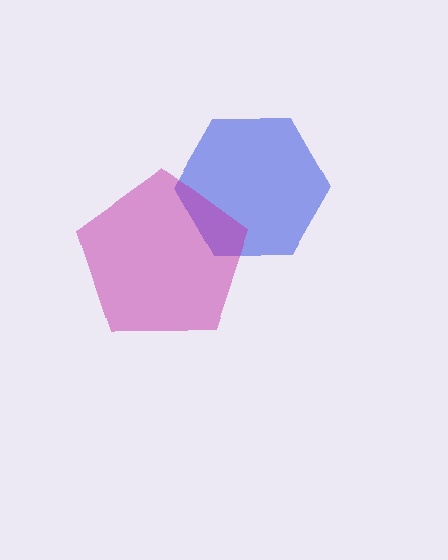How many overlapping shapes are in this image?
There are 2 overlapping shapes in the image.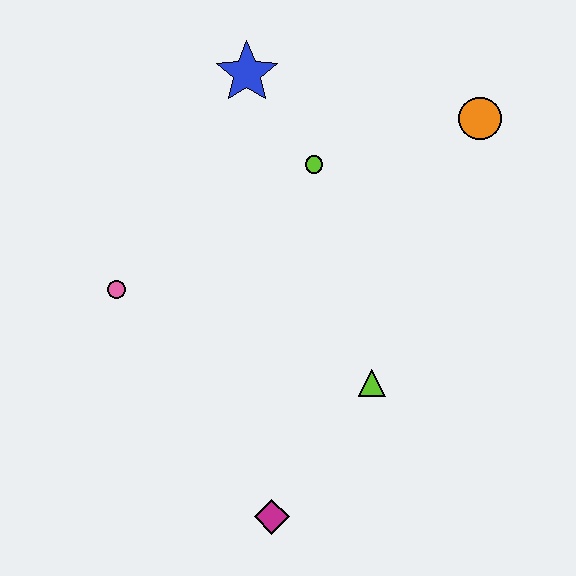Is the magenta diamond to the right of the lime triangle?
No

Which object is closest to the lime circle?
The blue star is closest to the lime circle.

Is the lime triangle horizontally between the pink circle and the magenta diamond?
No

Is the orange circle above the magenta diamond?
Yes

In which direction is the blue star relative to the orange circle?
The blue star is to the left of the orange circle.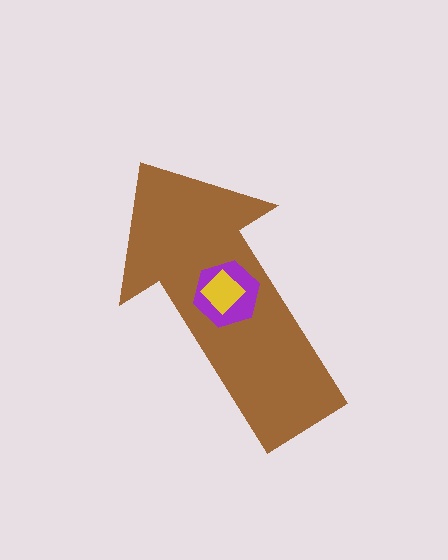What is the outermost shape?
The brown arrow.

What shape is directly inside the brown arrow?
The purple hexagon.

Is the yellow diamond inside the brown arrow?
Yes.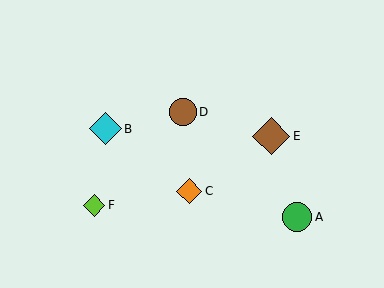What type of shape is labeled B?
Shape B is a cyan diamond.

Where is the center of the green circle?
The center of the green circle is at (297, 217).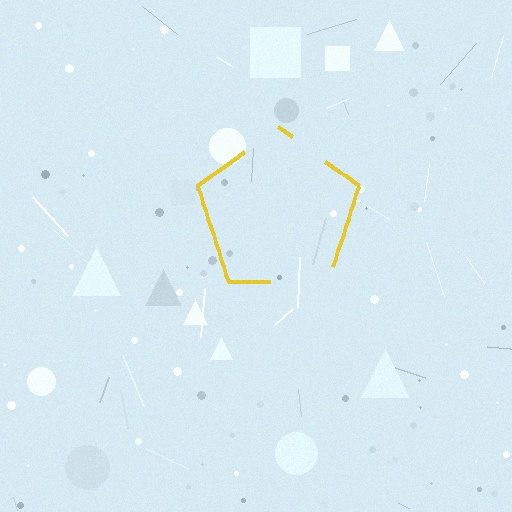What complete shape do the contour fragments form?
The contour fragments form a pentagon.